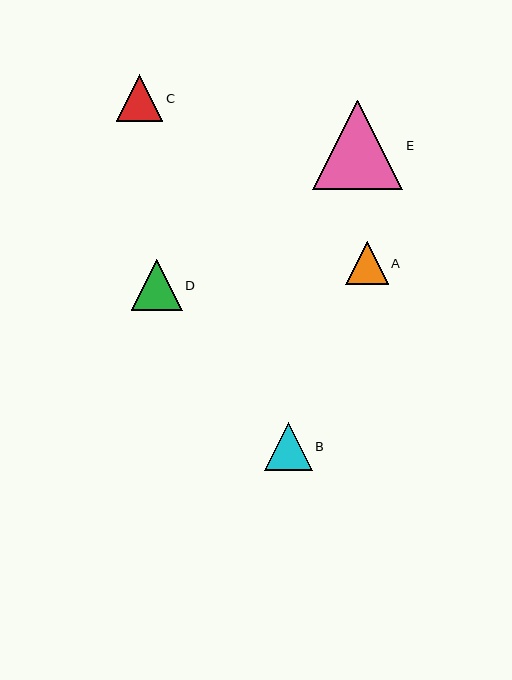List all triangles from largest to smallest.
From largest to smallest: E, D, B, C, A.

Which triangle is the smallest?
Triangle A is the smallest with a size of approximately 43 pixels.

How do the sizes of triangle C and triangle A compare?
Triangle C and triangle A are approximately the same size.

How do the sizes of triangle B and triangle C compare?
Triangle B and triangle C are approximately the same size.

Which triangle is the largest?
Triangle E is the largest with a size of approximately 90 pixels.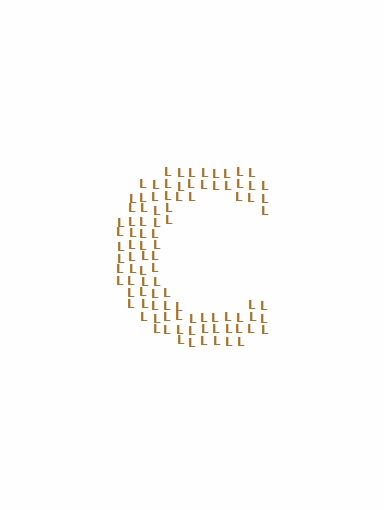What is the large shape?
The large shape is the letter C.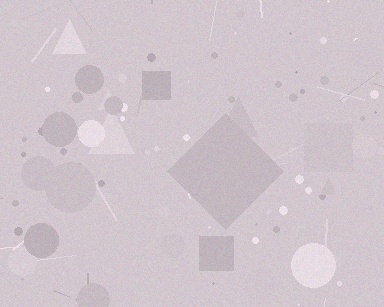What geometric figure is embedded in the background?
A diamond is embedded in the background.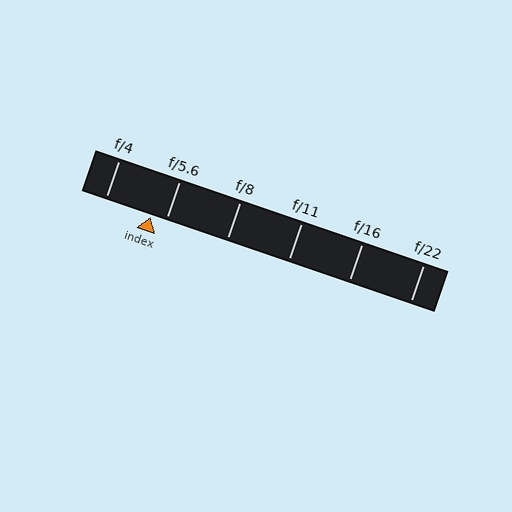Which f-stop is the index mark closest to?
The index mark is closest to f/5.6.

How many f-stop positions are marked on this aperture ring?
There are 6 f-stop positions marked.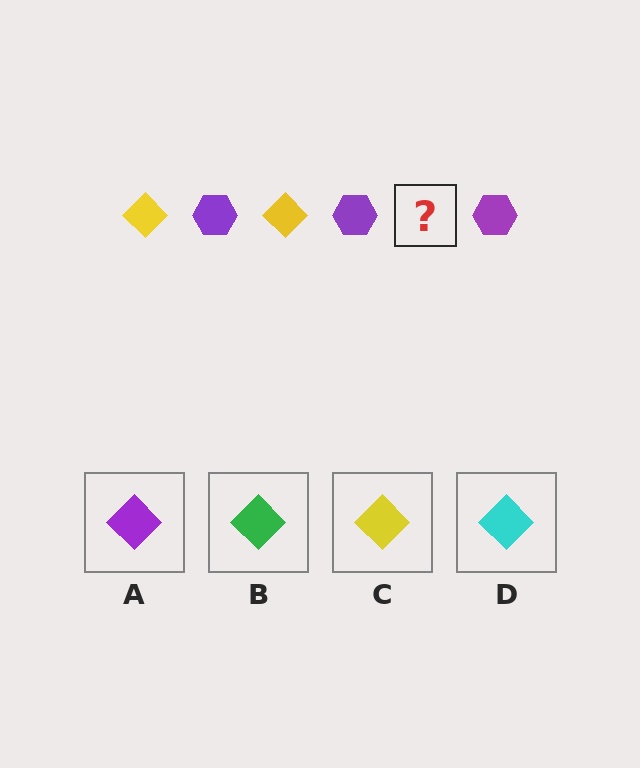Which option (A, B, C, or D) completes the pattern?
C.